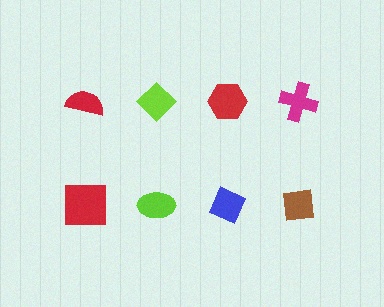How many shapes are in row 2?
4 shapes.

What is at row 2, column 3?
A blue diamond.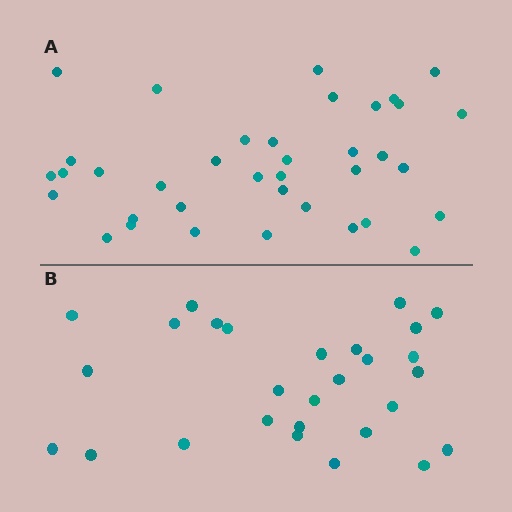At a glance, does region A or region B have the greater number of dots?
Region A (the top region) has more dots.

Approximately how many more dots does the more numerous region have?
Region A has roughly 8 or so more dots than region B.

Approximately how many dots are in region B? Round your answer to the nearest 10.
About 30 dots. (The exact count is 28, which rounds to 30.)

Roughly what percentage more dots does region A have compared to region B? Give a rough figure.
About 30% more.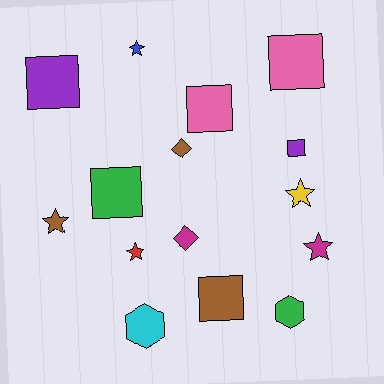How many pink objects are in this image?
There are 2 pink objects.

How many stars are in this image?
There are 5 stars.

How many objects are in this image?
There are 15 objects.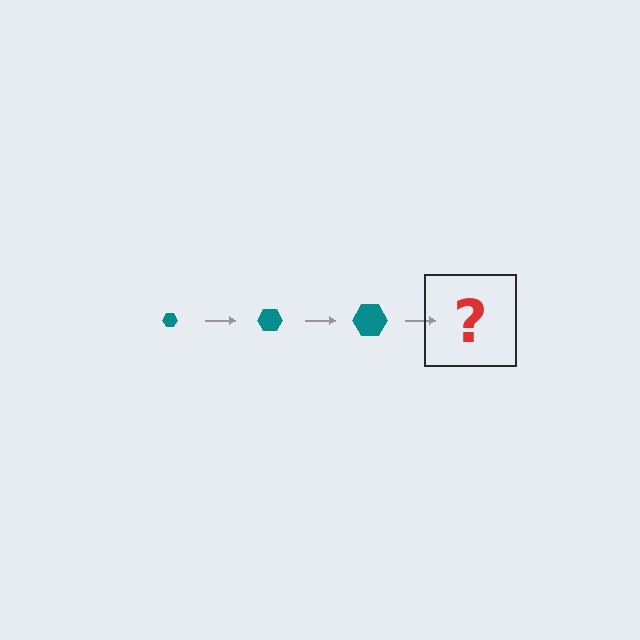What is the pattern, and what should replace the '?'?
The pattern is that the hexagon gets progressively larger each step. The '?' should be a teal hexagon, larger than the previous one.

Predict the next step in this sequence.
The next step is a teal hexagon, larger than the previous one.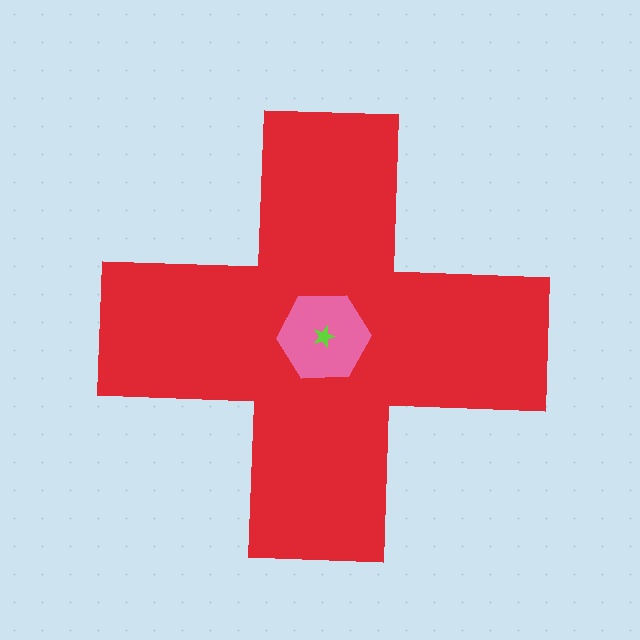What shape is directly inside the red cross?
The pink hexagon.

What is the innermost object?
The lime star.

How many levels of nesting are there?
3.